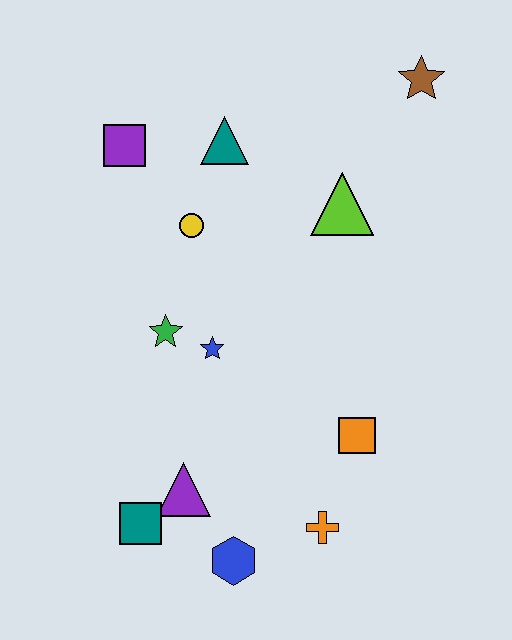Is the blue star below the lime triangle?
Yes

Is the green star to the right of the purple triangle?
No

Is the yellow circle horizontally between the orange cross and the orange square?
No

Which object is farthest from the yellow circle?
The blue hexagon is farthest from the yellow circle.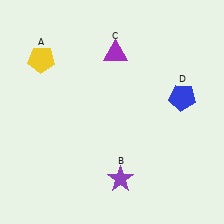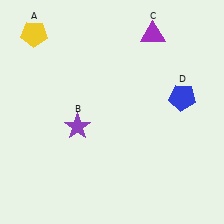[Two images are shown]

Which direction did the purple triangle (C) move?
The purple triangle (C) moved right.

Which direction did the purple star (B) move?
The purple star (B) moved up.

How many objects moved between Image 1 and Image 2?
3 objects moved between the two images.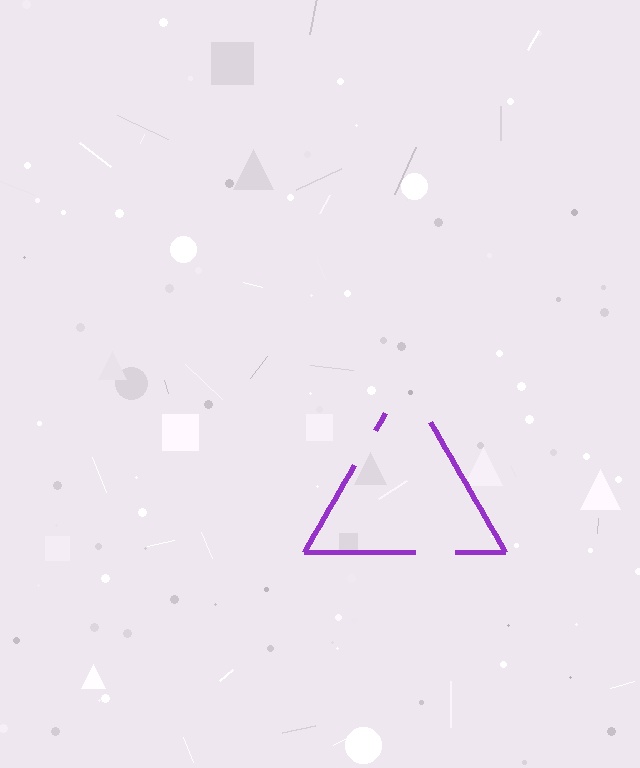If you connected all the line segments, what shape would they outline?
They would outline a triangle.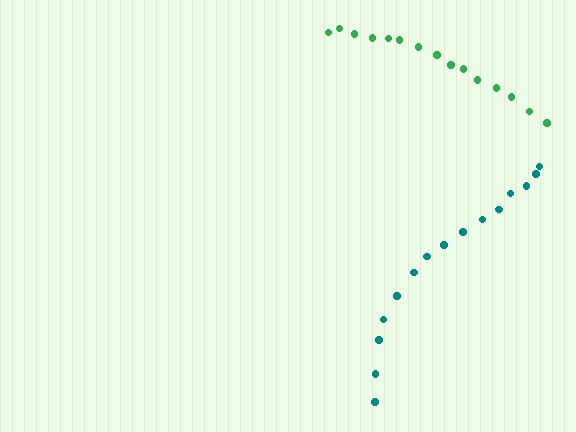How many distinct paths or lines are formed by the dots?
There are 2 distinct paths.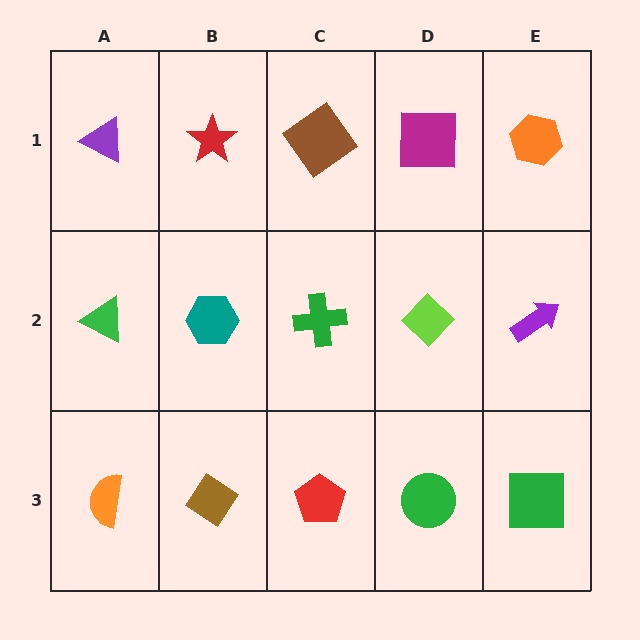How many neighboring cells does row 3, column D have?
3.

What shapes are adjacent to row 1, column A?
A green triangle (row 2, column A), a red star (row 1, column B).